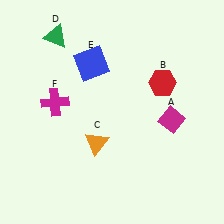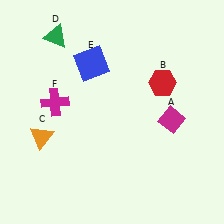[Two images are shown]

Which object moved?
The orange triangle (C) moved left.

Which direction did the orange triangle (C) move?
The orange triangle (C) moved left.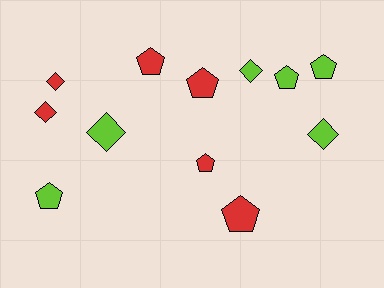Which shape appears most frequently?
Pentagon, with 7 objects.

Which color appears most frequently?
Red, with 6 objects.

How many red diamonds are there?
There are 2 red diamonds.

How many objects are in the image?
There are 12 objects.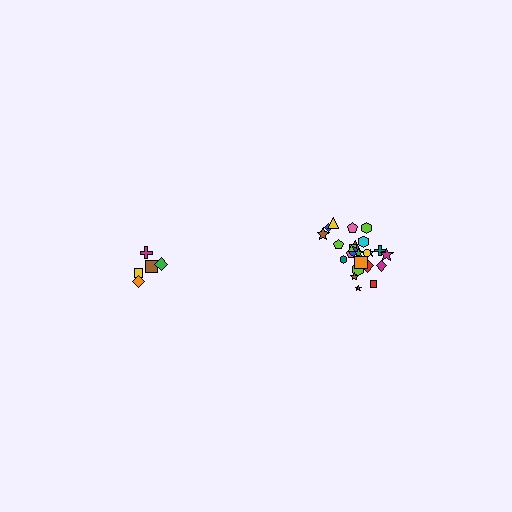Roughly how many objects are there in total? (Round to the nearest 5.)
Roughly 30 objects in total.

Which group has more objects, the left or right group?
The right group.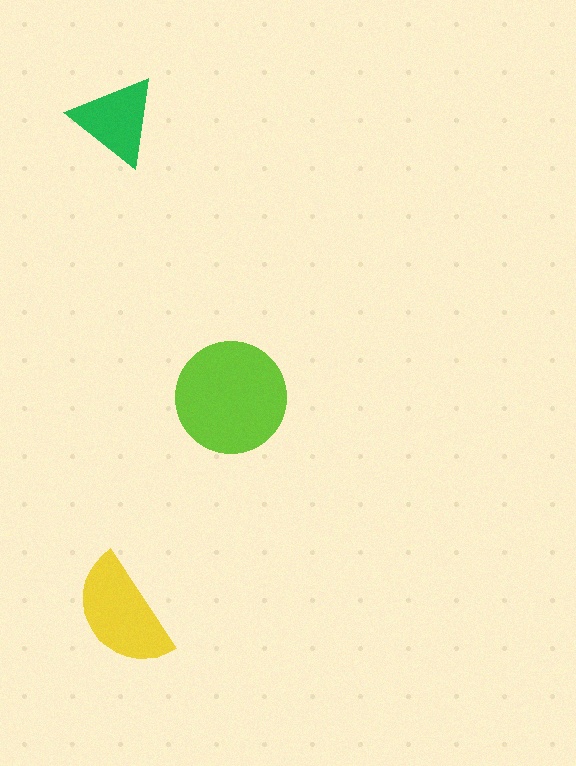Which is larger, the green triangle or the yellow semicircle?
The yellow semicircle.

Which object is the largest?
The lime circle.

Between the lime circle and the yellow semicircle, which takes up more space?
The lime circle.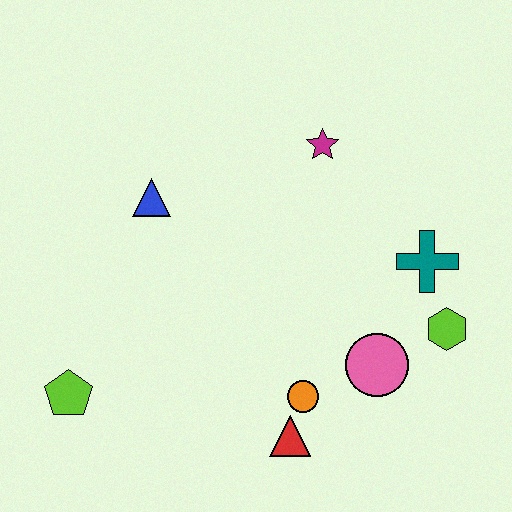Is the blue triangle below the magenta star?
Yes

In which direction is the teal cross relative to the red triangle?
The teal cross is above the red triangle.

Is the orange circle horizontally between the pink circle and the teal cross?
No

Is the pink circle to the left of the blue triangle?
No